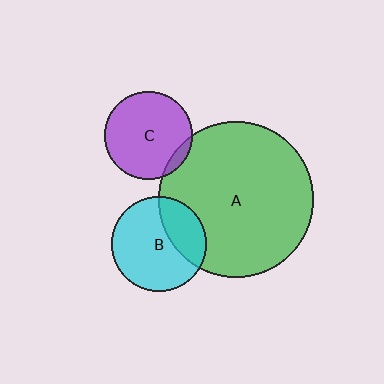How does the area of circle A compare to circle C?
Approximately 3.2 times.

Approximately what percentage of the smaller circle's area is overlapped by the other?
Approximately 10%.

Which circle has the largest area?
Circle A (green).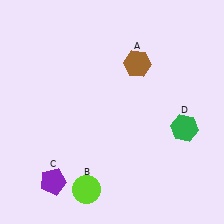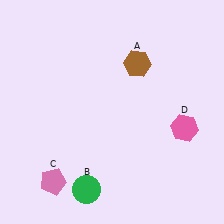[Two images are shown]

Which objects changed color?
B changed from lime to green. C changed from purple to pink. D changed from green to pink.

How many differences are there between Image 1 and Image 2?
There are 3 differences between the two images.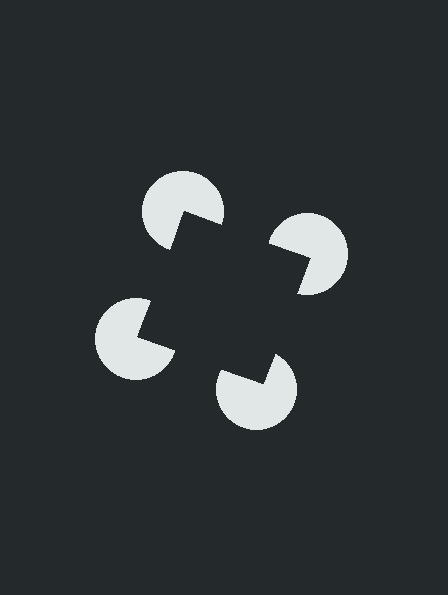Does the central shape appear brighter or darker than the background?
It typically appears slightly darker than the background, even though no actual brightness change is drawn.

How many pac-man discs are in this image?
There are 4 — one at each vertex of the illusory square.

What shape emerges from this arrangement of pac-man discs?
An illusory square — its edges are inferred from the aligned wedge cuts in the pac-man discs, not physically drawn.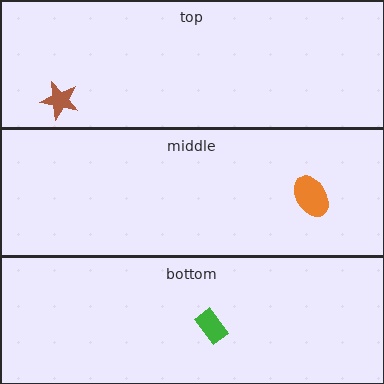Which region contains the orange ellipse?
The middle region.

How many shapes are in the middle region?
1.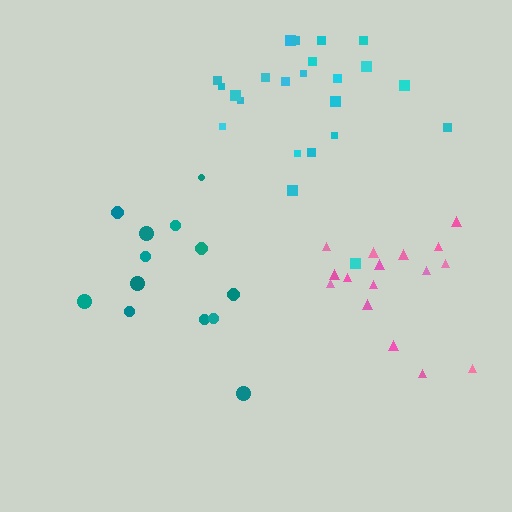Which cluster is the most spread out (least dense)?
Teal.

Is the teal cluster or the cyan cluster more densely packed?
Cyan.